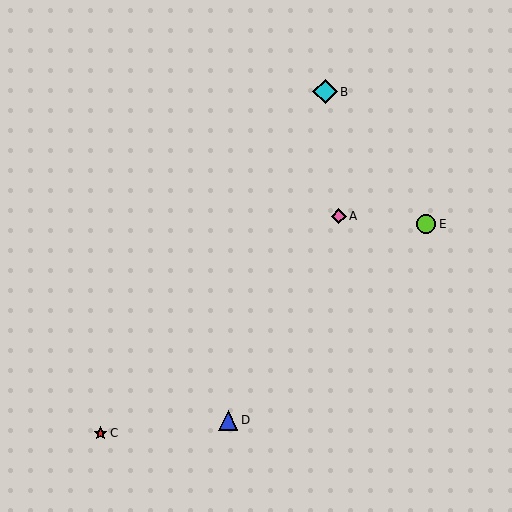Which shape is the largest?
The cyan diamond (labeled B) is the largest.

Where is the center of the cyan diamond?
The center of the cyan diamond is at (325, 92).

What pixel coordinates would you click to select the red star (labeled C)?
Click at (101, 433) to select the red star C.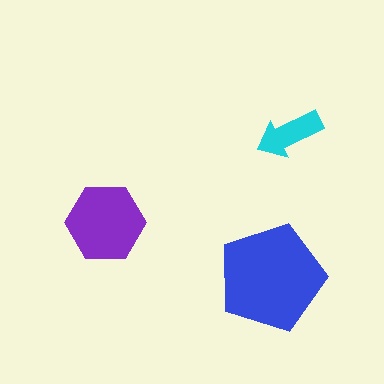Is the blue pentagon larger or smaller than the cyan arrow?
Larger.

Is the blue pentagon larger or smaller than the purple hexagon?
Larger.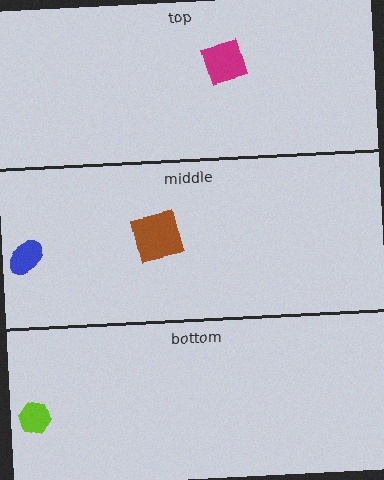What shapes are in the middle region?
The blue ellipse, the brown square.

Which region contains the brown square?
The middle region.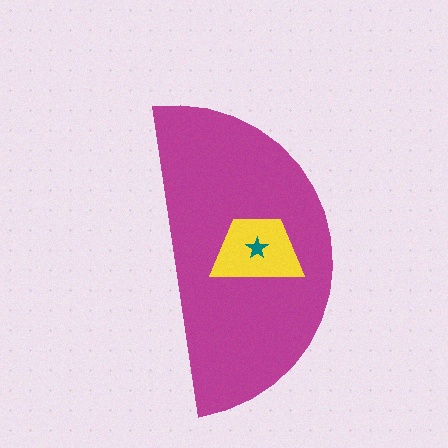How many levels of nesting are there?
3.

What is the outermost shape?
The magenta semicircle.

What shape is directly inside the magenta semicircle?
The yellow trapezoid.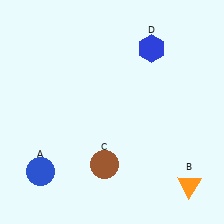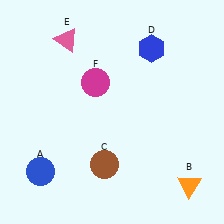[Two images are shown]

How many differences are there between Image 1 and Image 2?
There are 2 differences between the two images.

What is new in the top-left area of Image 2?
A magenta circle (F) was added in the top-left area of Image 2.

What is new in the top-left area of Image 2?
A pink triangle (E) was added in the top-left area of Image 2.